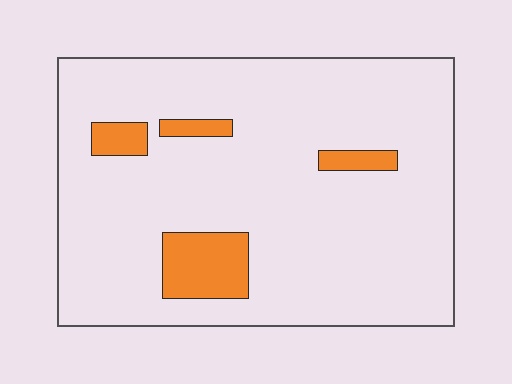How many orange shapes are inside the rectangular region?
4.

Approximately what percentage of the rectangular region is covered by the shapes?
Approximately 10%.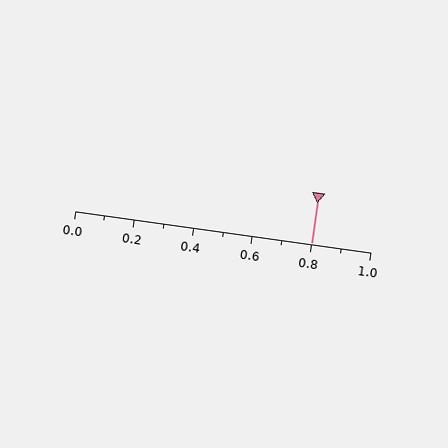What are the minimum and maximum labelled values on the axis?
The axis runs from 0.0 to 1.0.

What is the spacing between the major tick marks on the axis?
The major ticks are spaced 0.2 apart.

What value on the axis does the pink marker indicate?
The marker indicates approximately 0.8.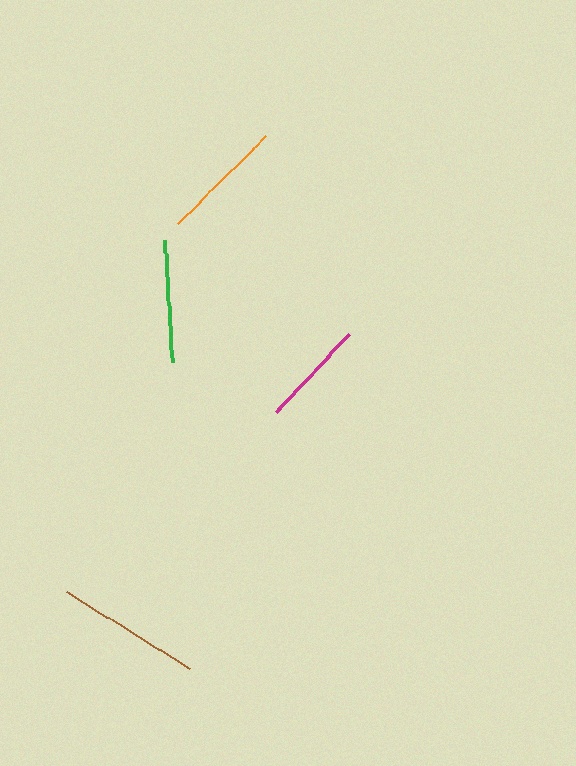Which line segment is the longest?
The brown line is the longest at approximately 145 pixels.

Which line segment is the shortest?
The magenta line is the shortest at approximately 107 pixels.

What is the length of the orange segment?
The orange segment is approximately 124 pixels long.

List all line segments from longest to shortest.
From longest to shortest: brown, orange, green, magenta.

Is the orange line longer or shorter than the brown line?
The brown line is longer than the orange line.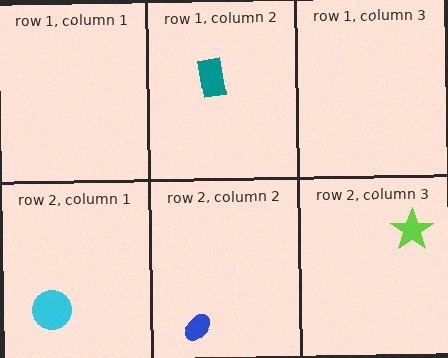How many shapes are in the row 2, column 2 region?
1.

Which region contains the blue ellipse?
The row 2, column 2 region.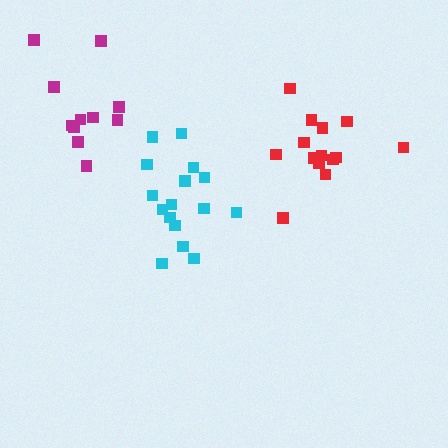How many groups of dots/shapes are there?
There are 3 groups.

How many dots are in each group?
Group 1: 16 dots, Group 2: 11 dots, Group 3: 14 dots (41 total).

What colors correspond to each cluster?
The clusters are colored: cyan, magenta, red.